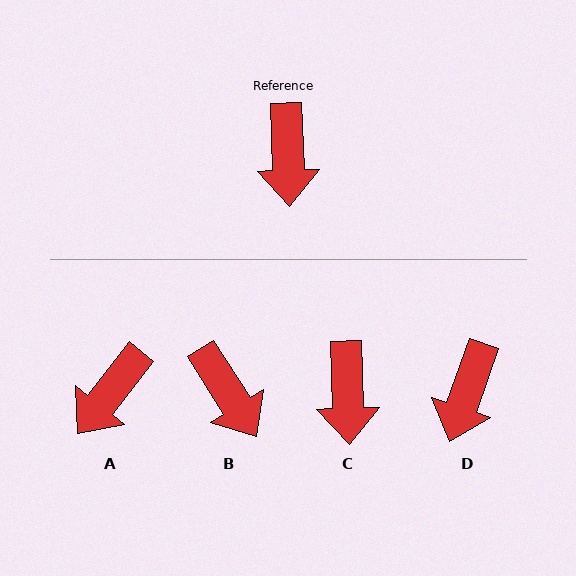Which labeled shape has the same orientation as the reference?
C.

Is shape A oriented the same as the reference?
No, it is off by about 40 degrees.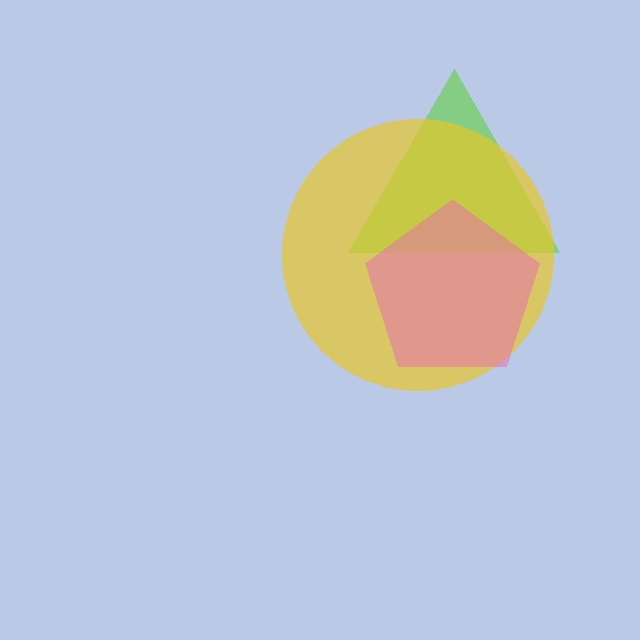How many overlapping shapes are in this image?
There are 3 overlapping shapes in the image.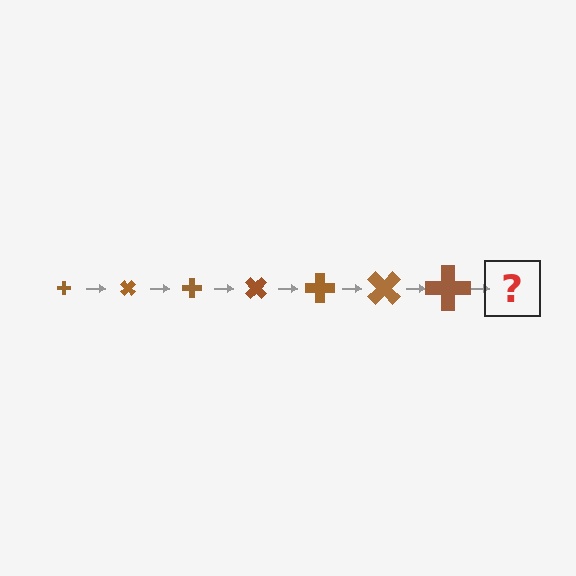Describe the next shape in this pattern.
It should be a cross, larger than the previous one and rotated 315 degrees from the start.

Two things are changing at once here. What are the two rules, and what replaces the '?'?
The two rules are that the cross grows larger each step and it rotates 45 degrees each step. The '?' should be a cross, larger than the previous one and rotated 315 degrees from the start.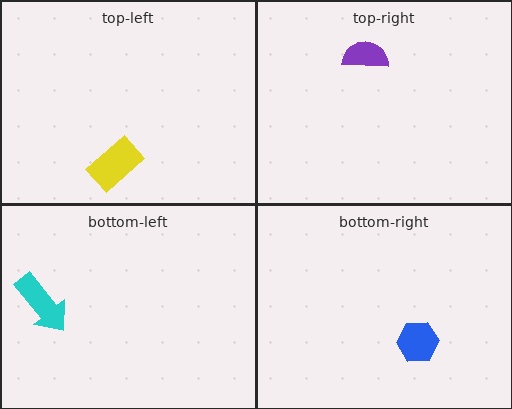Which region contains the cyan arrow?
The bottom-left region.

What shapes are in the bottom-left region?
The cyan arrow.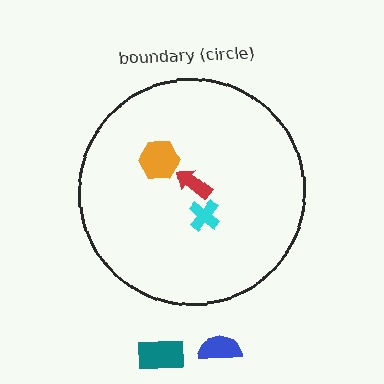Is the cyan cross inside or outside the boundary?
Inside.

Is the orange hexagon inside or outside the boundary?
Inside.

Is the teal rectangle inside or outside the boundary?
Outside.